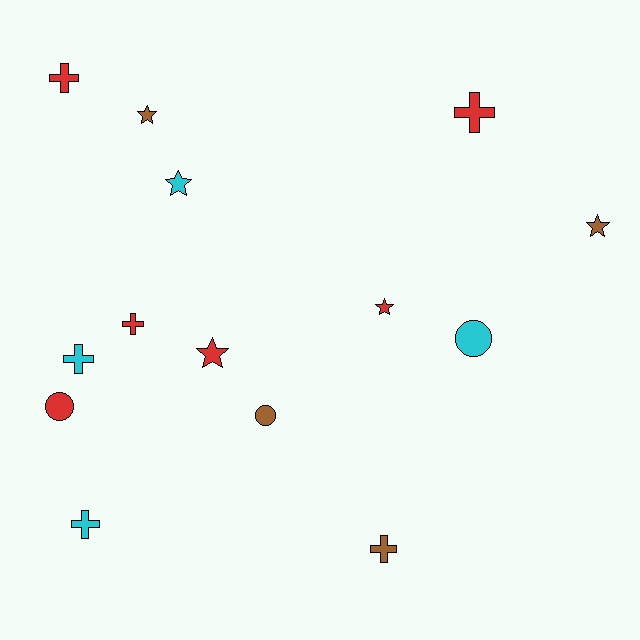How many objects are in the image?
There are 14 objects.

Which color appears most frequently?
Red, with 6 objects.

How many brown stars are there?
There are 2 brown stars.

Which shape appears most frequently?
Cross, with 6 objects.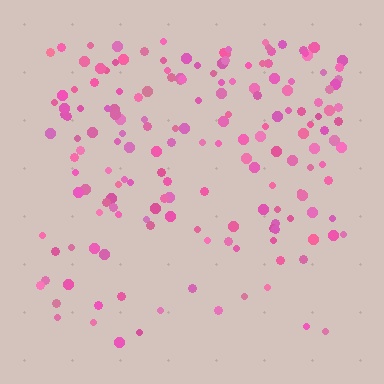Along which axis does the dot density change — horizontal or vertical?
Vertical.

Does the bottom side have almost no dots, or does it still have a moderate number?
Still a moderate number, just noticeably fewer than the top.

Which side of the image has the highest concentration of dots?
The top.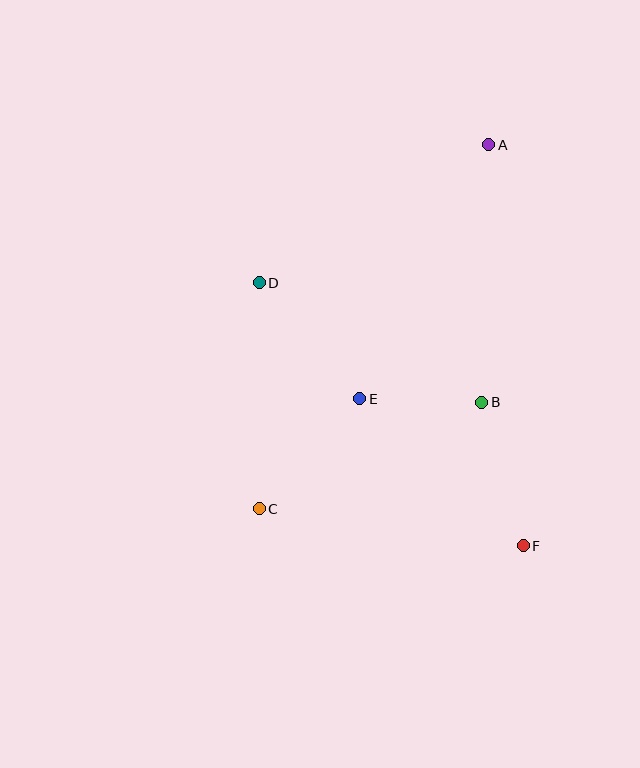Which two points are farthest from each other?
Points A and C are farthest from each other.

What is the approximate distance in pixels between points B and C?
The distance between B and C is approximately 247 pixels.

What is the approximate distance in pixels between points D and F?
The distance between D and F is approximately 373 pixels.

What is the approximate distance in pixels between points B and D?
The distance between B and D is approximately 253 pixels.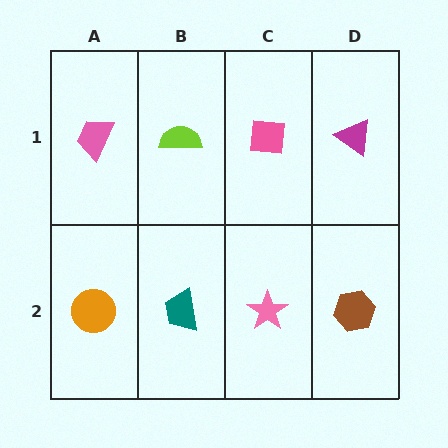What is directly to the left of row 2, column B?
An orange circle.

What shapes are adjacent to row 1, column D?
A brown hexagon (row 2, column D), a pink square (row 1, column C).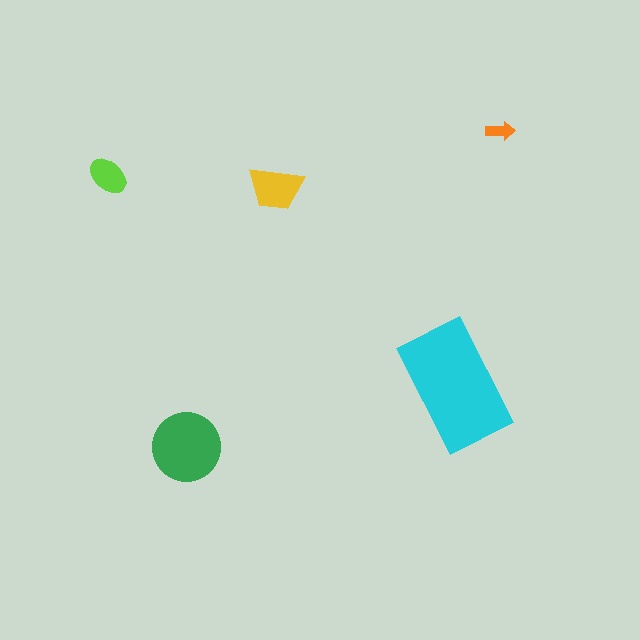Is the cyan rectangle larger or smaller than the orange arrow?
Larger.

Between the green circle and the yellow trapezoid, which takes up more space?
The green circle.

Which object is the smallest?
The orange arrow.